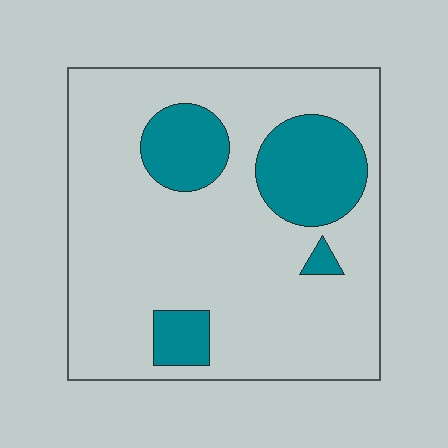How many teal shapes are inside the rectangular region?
4.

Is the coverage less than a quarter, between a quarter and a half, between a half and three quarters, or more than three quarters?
Less than a quarter.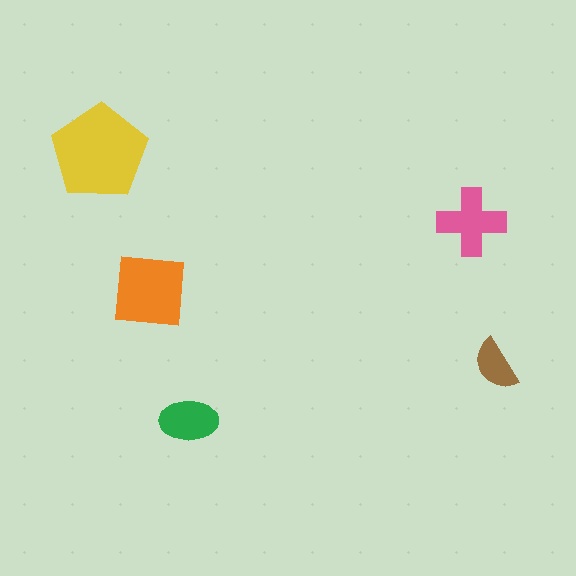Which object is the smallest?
The brown semicircle.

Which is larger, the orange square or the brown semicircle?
The orange square.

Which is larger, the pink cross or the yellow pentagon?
The yellow pentagon.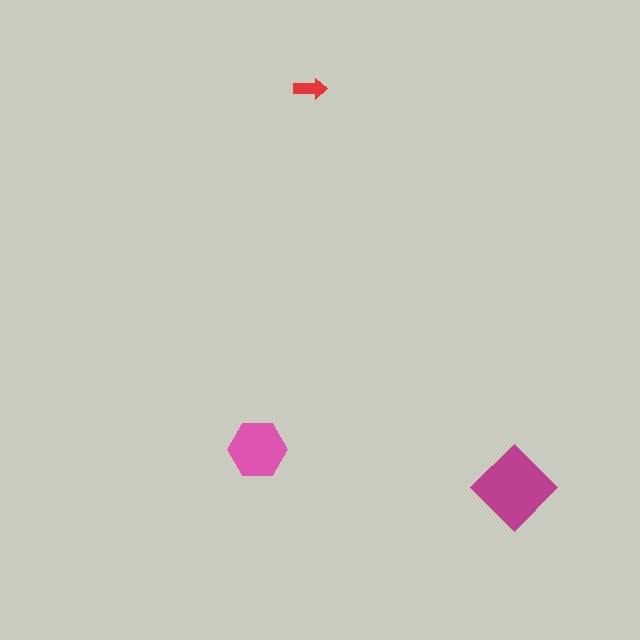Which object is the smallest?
The red arrow.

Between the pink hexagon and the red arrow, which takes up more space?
The pink hexagon.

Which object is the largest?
The magenta diamond.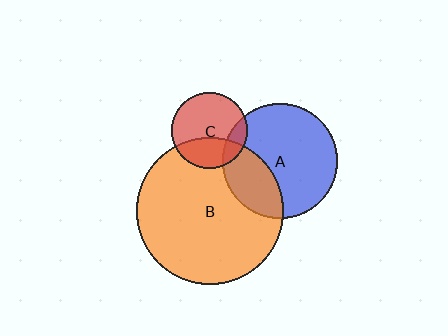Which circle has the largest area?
Circle B (orange).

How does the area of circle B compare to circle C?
Approximately 3.7 times.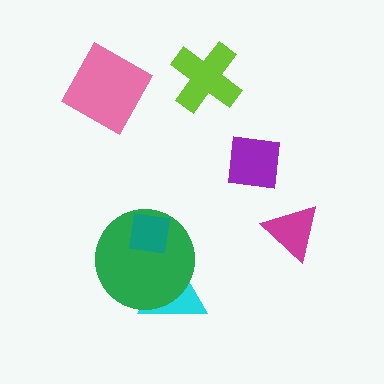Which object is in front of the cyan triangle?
The green circle is in front of the cyan triangle.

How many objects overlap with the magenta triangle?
0 objects overlap with the magenta triangle.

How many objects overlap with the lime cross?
0 objects overlap with the lime cross.